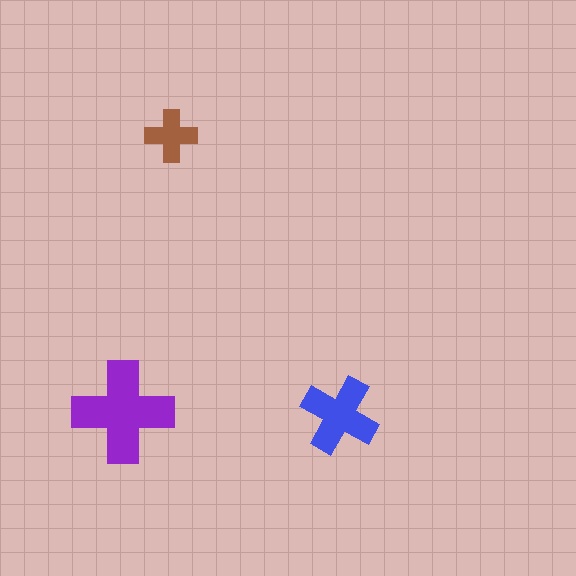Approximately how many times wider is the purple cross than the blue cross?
About 1.5 times wider.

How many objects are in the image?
There are 3 objects in the image.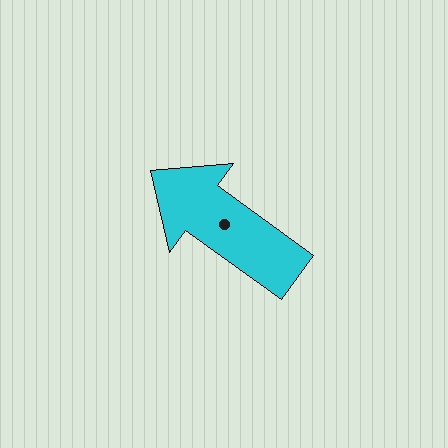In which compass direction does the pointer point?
Northwest.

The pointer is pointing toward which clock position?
Roughly 10 o'clock.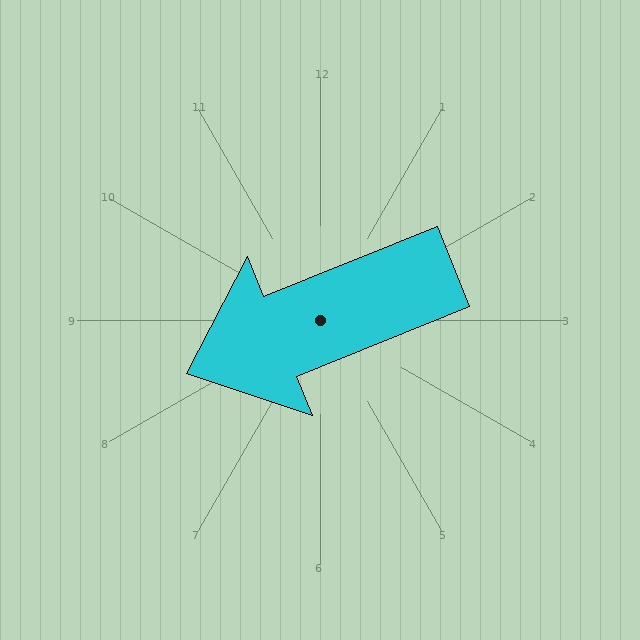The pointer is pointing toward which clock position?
Roughly 8 o'clock.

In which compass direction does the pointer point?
West.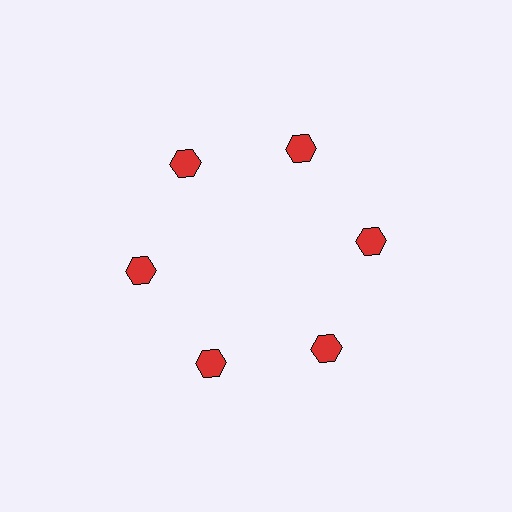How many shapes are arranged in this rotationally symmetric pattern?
There are 6 shapes, arranged in 6 groups of 1.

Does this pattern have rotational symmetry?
Yes, this pattern has 6-fold rotational symmetry. It looks the same after rotating 60 degrees around the center.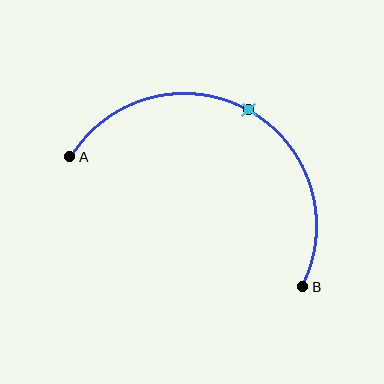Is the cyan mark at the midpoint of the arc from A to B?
Yes. The cyan mark lies on the arc at equal arc-length from both A and B — it is the arc midpoint.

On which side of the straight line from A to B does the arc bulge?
The arc bulges above the straight line connecting A and B.